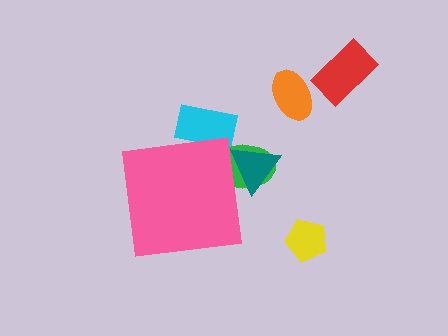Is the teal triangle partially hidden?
Yes, the teal triangle is partially hidden behind the pink square.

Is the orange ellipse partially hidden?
No, the orange ellipse is fully visible.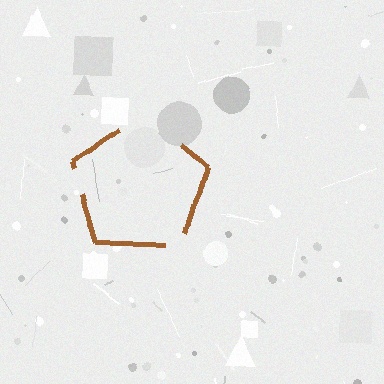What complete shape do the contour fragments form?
The contour fragments form a pentagon.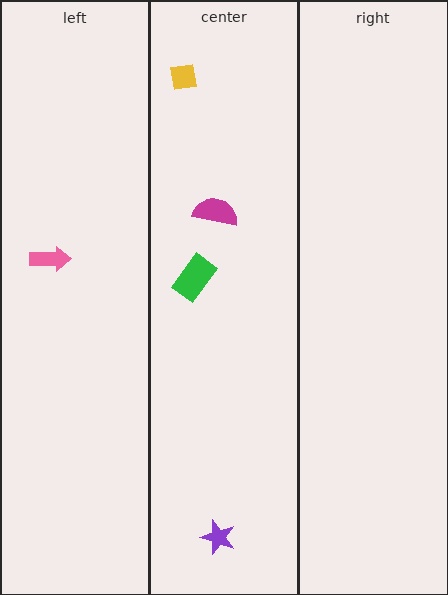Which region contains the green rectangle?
The center region.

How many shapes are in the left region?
1.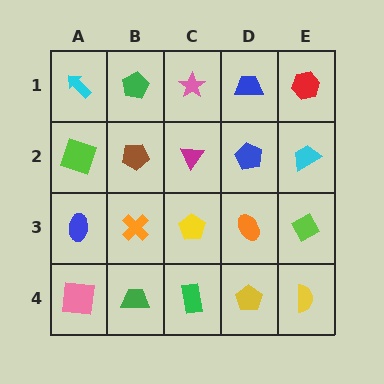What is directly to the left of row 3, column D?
A yellow pentagon.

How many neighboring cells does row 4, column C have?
3.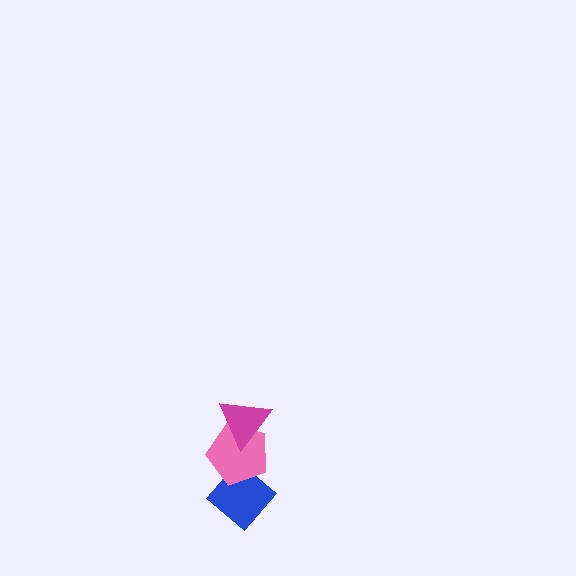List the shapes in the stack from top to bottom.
From top to bottom: the magenta triangle, the pink pentagon, the blue diamond.